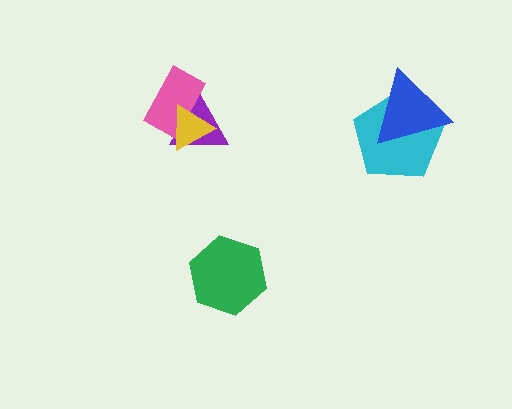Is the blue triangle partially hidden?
No, no other shape covers it.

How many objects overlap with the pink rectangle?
2 objects overlap with the pink rectangle.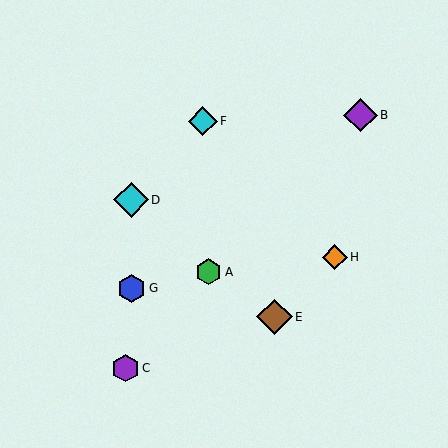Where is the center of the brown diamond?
The center of the brown diamond is at (274, 317).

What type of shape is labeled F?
Shape F is a cyan diamond.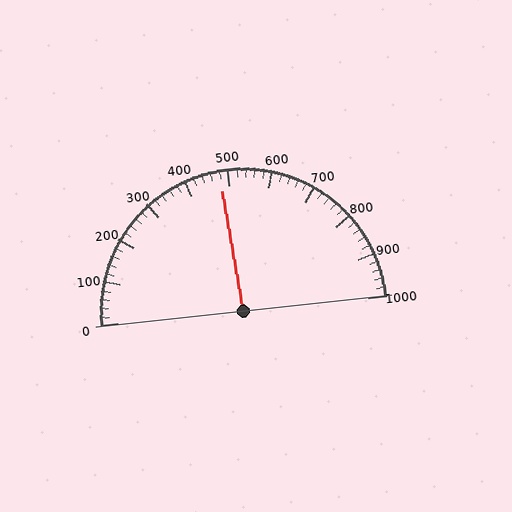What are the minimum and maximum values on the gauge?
The gauge ranges from 0 to 1000.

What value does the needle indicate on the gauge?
The needle indicates approximately 480.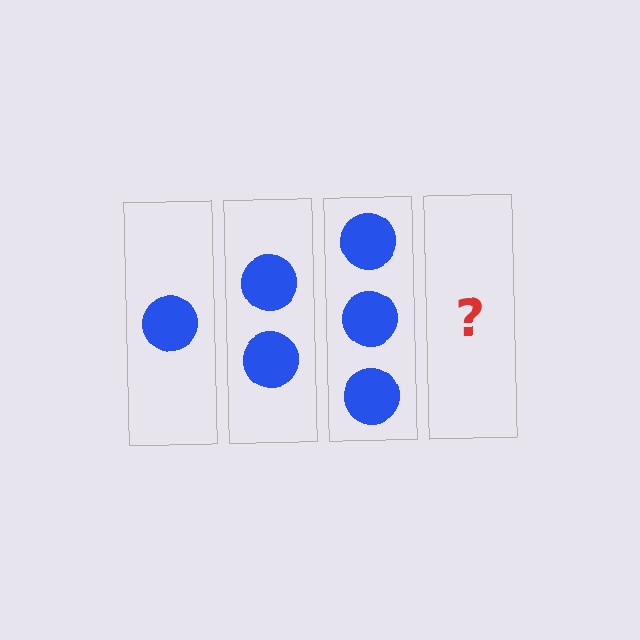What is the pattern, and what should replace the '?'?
The pattern is that each step adds one more circle. The '?' should be 4 circles.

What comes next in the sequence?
The next element should be 4 circles.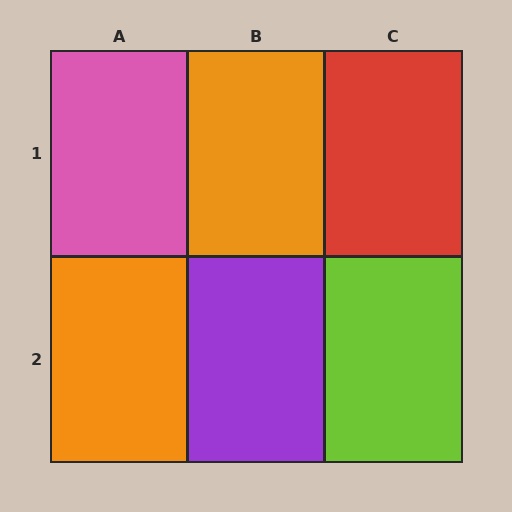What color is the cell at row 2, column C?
Lime.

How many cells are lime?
1 cell is lime.